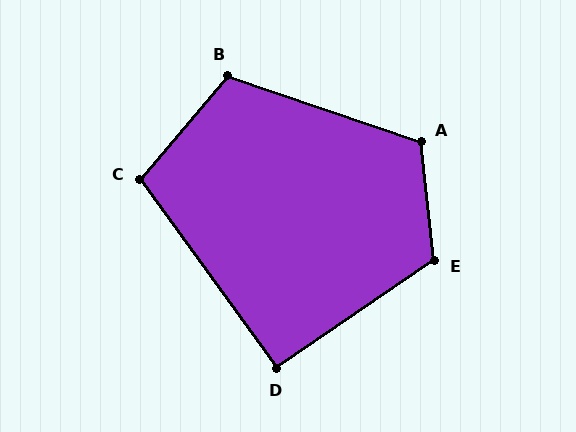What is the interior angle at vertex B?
Approximately 111 degrees (obtuse).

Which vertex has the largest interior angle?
E, at approximately 118 degrees.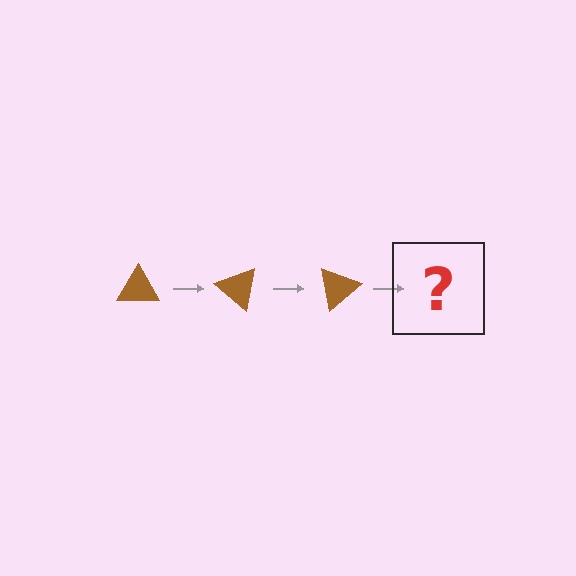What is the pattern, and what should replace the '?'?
The pattern is that the triangle rotates 40 degrees each step. The '?' should be a brown triangle rotated 120 degrees.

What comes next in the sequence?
The next element should be a brown triangle rotated 120 degrees.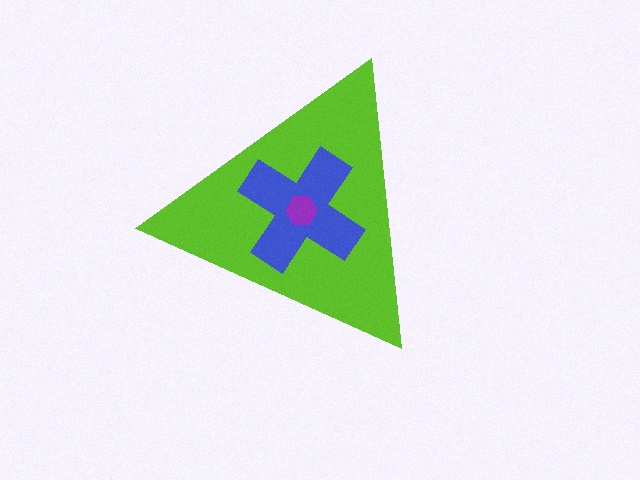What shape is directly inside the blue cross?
The purple hexagon.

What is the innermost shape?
The purple hexagon.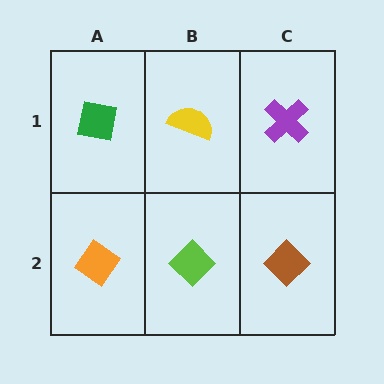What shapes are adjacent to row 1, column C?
A brown diamond (row 2, column C), a yellow semicircle (row 1, column B).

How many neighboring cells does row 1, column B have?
3.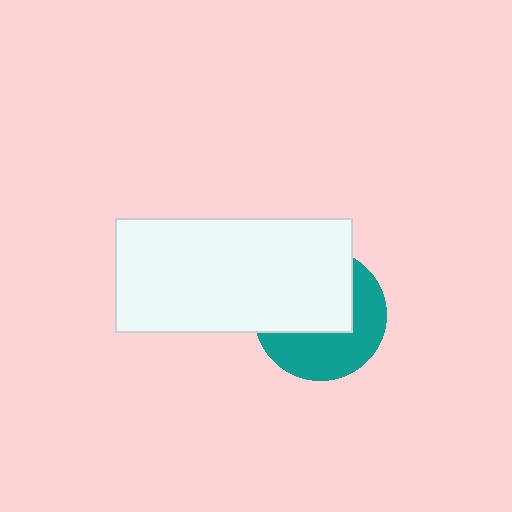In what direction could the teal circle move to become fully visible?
The teal circle could move toward the lower-right. That would shift it out from behind the white rectangle entirely.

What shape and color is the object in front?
The object in front is a white rectangle.